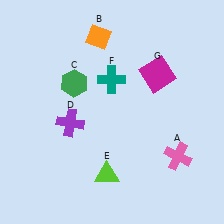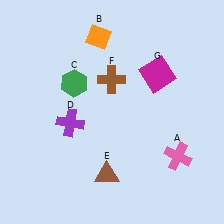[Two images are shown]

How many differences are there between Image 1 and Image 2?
There are 2 differences between the two images.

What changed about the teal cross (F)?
In Image 1, F is teal. In Image 2, it changed to brown.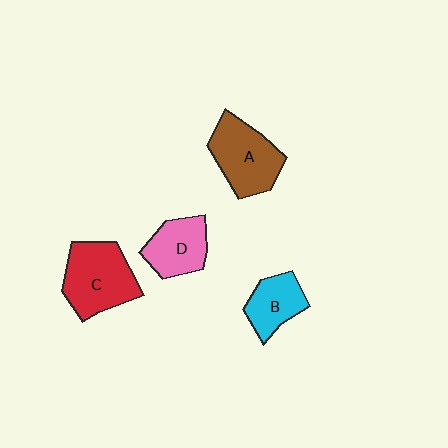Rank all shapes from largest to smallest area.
From largest to smallest: C (red), A (brown), D (pink), B (cyan).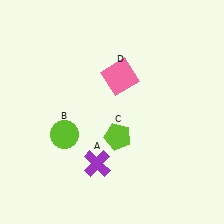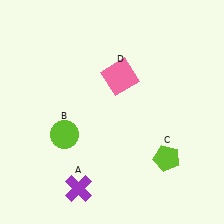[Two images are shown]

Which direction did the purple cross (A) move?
The purple cross (A) moved down.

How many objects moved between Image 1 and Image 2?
2 objects moved between the two images.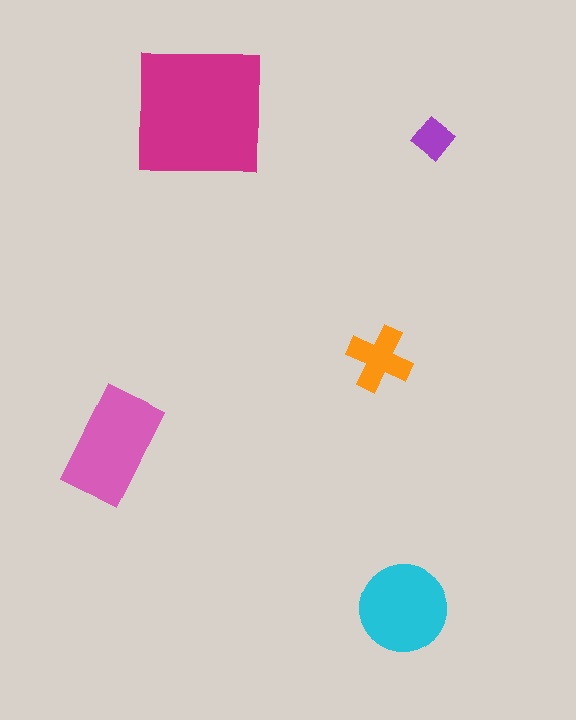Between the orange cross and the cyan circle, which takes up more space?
The cyan circle.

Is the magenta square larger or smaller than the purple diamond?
Larger.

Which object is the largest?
The magenta square.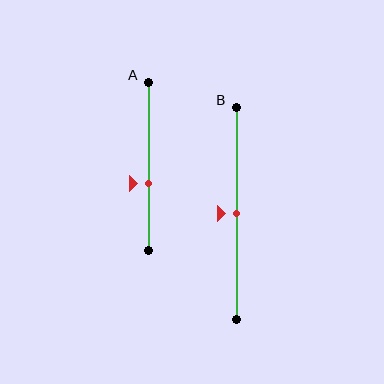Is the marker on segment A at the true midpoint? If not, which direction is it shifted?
No, the marker on segment A is shifted downward by about 10% of the segment length.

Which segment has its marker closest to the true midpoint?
Segment B has its marker closest to the true midpoint.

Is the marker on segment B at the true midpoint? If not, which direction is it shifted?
Yes, the marker on segment B is at the true midpoint.